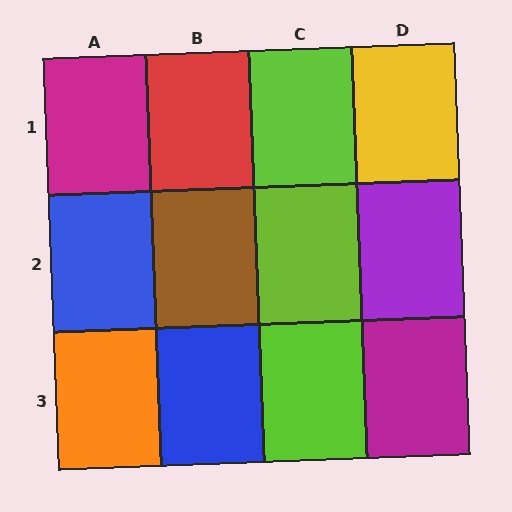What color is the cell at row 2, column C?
Lime.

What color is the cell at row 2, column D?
Purple.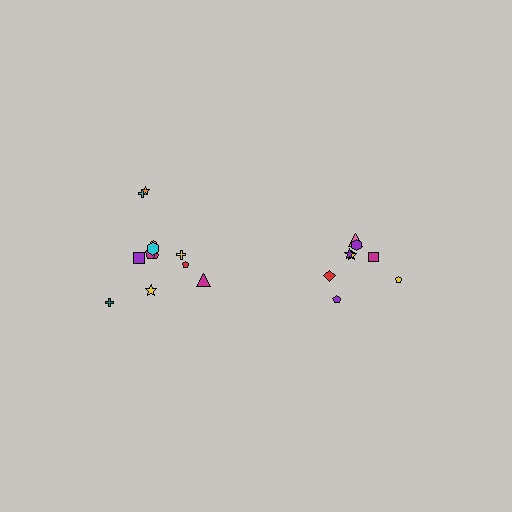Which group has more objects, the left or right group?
The left group.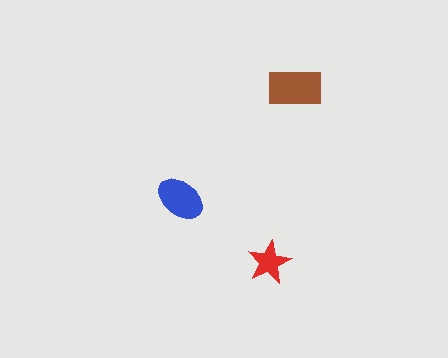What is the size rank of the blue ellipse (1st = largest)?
2nd.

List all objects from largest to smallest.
The brown rectangle, the blue ellipse, the red star.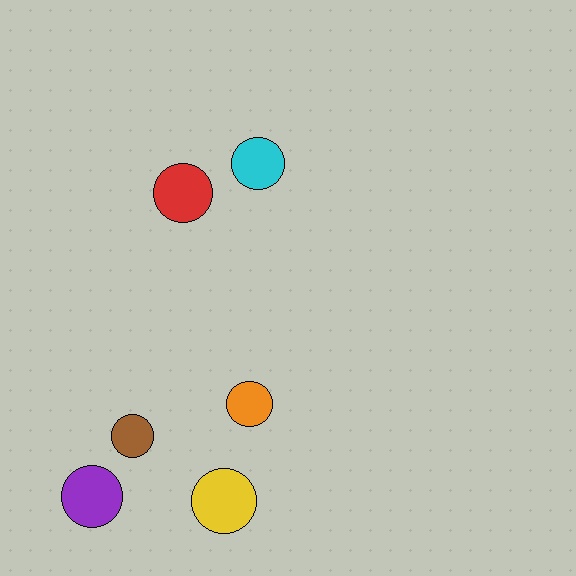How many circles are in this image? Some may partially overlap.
There are 6 circles.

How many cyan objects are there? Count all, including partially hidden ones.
There is 1 cyan object.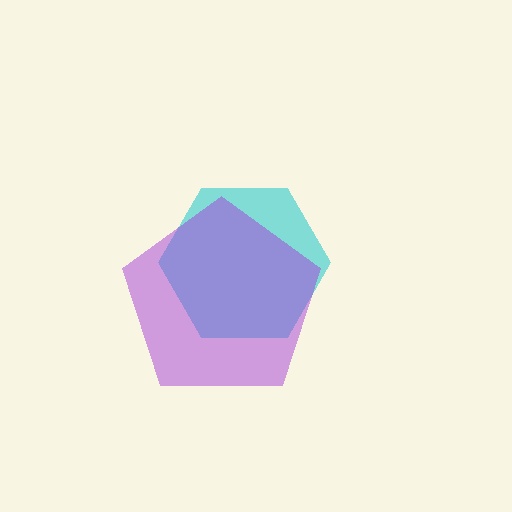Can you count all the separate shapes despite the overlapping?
Yes, there are 2 separate shapes.